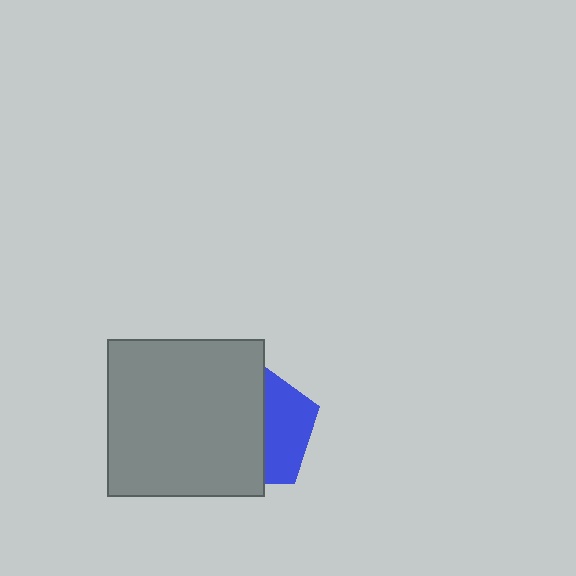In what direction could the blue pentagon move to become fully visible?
The blue pentagon could move right. That would shift it out from behind the gray square entirely.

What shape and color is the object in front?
The object in front is a gray square.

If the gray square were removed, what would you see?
You would see the complete blue pentagon.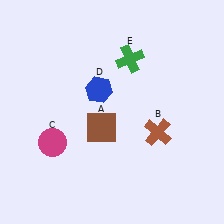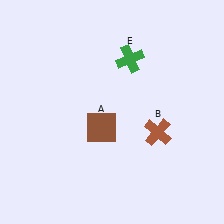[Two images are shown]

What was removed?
The magenta circle (C), the blue hexagon (D) were removed in Image 2.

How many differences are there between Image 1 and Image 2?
There are 2 differences between the two images.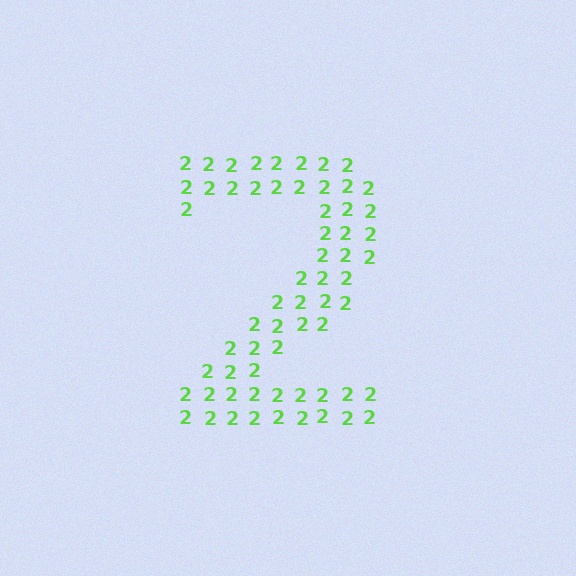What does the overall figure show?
The overall figure shows the digit 2.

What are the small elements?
The small elements are digit 2's.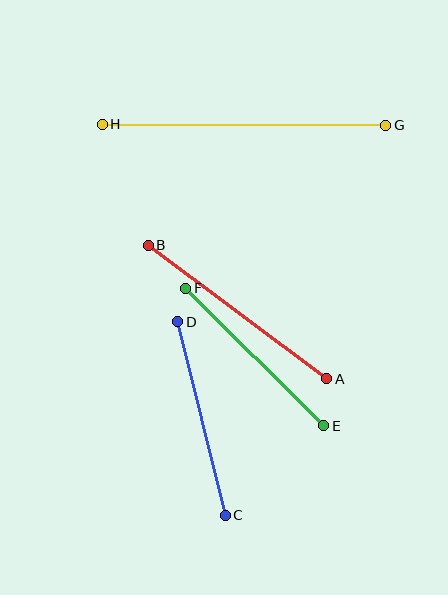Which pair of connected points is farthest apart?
Points G and H are farthest apart.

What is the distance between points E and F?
The distance is approximately 195 pixels.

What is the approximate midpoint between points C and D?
The midpoint is at approximately (201, 419) pixels.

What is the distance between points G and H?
The distance is approximately 283 pixels.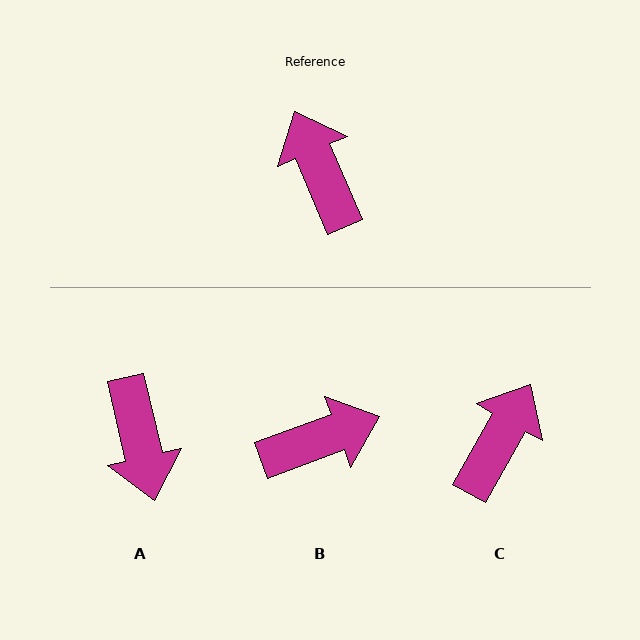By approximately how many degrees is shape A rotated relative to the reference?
Approximately 170 degrees counter-clockwise.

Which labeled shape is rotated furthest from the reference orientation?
A, about 170 degrees away.